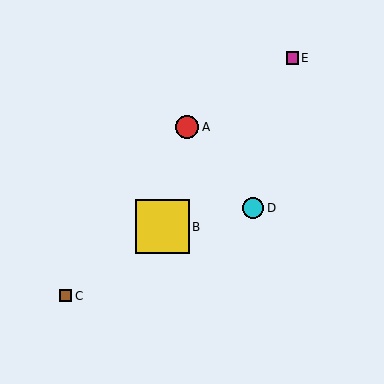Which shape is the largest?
The yellow square (labeled B) is the largest.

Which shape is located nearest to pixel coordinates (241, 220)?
The cyan circle (labeled D) at (253, 208) is nearest to that location.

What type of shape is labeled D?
Shape D is a cyan circle.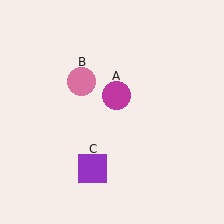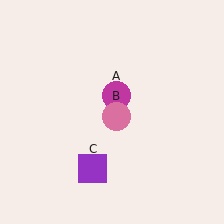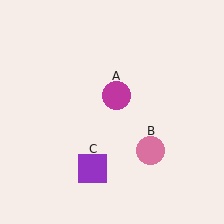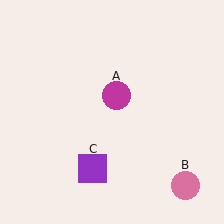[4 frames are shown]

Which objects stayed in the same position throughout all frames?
Magenta circle (object A) and purple square (object C) remained stationary.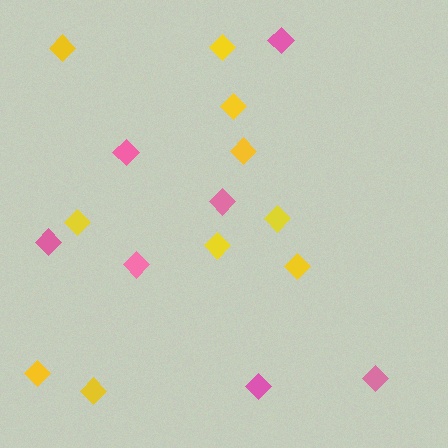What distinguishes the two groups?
There are 2 groups: one group of pink diamonds (7) and one group of yellow diamonds (10).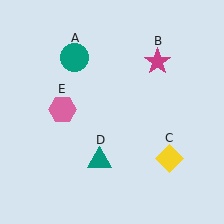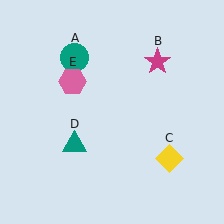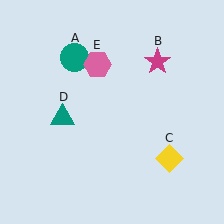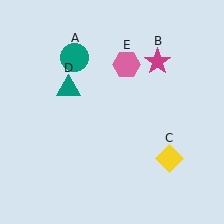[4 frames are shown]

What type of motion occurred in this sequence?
The teal triangle (object D), pink hexagon (object E) rotated clockwise around the center of the scene.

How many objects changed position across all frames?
2 objects changed position: teal triangle (object D), pink hexagon (object E).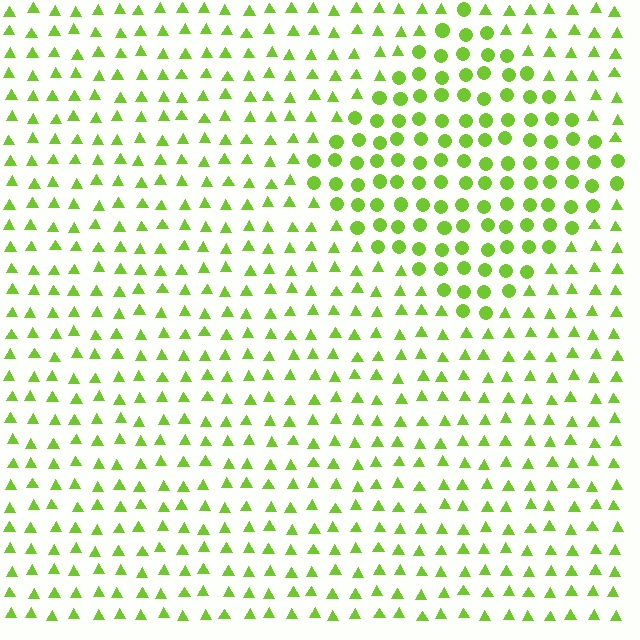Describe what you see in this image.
The image is filled with small lime elements arranged in a uniform grid. A diamond-shaped region contains circles, while the surrounding area contains triangles. The boundary is defined purely by the change in element shape.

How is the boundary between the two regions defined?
The boundary is defined by a change in element shape: circles inside vs. triangles outside. All elements share the same color and spacing.